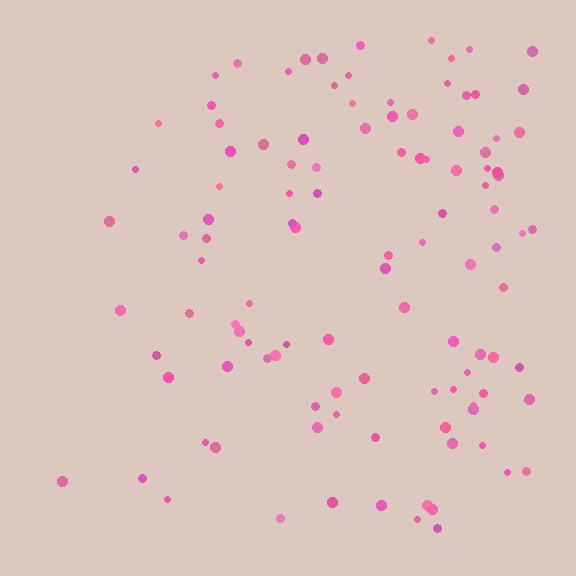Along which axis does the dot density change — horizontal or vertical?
Horizontal.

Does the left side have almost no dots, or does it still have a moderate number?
Still a moderate number, just noticeably fewer than the right.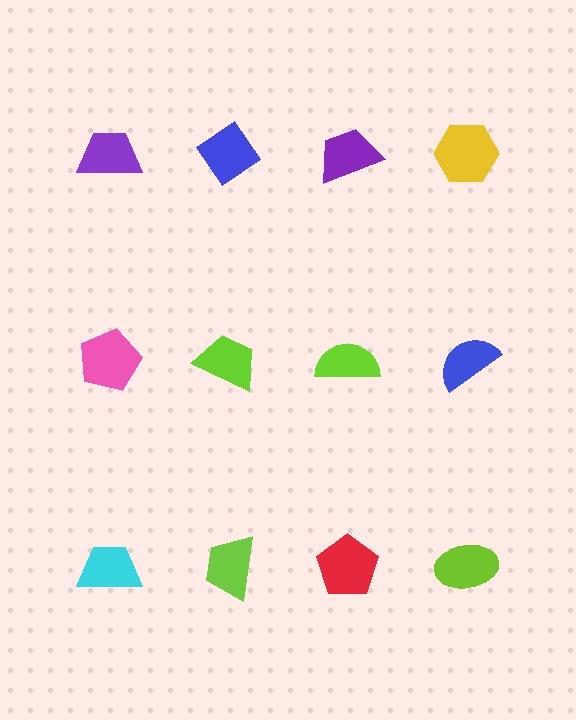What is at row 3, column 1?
A cyan trapezoid.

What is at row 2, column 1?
A pink pentagon.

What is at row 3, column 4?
A lime ellipse.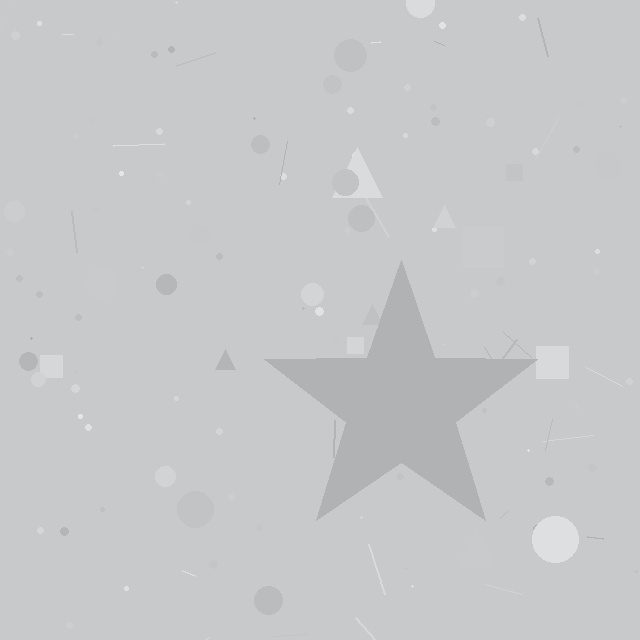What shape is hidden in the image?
A star is hidden in the image.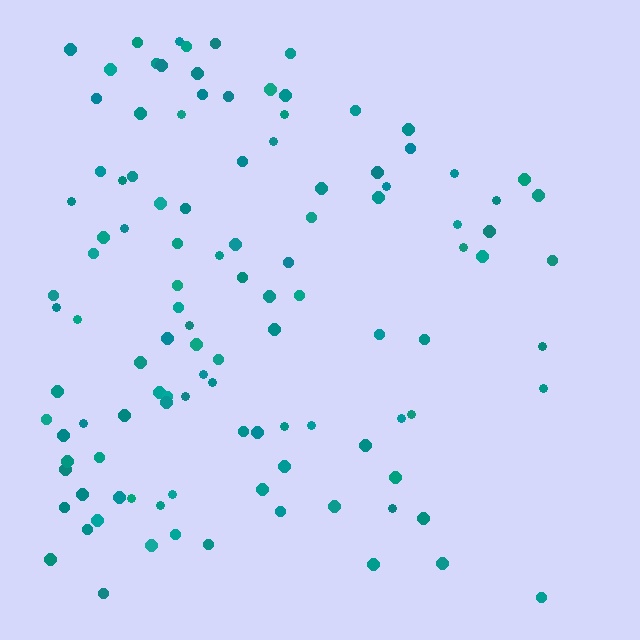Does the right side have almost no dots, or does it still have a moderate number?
Still a moderate number, just noticeably fewer than the left.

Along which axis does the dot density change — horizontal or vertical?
Horizontal.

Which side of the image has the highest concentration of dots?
The left.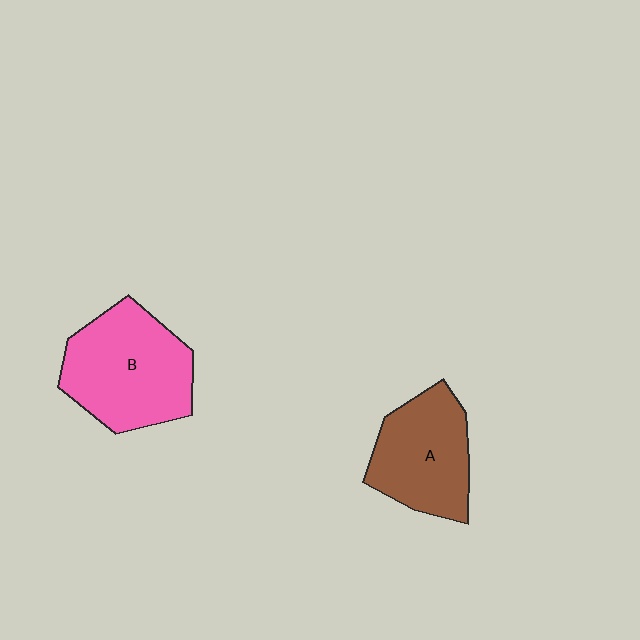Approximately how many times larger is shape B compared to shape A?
Approximately 1.2 times.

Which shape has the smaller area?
Shape A (brown).